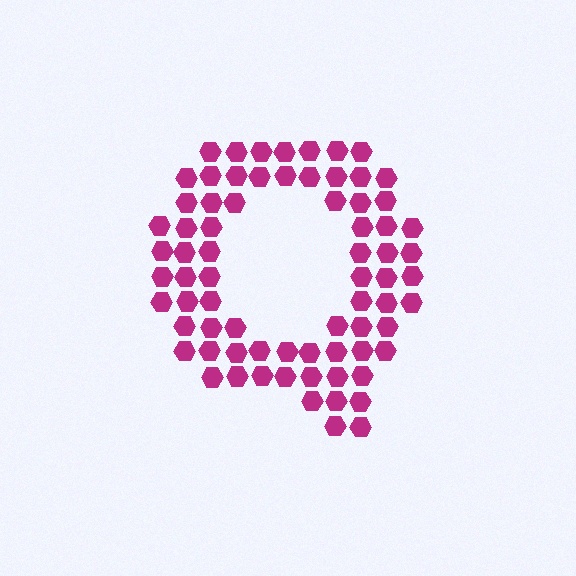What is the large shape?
The large shape is the letter Q.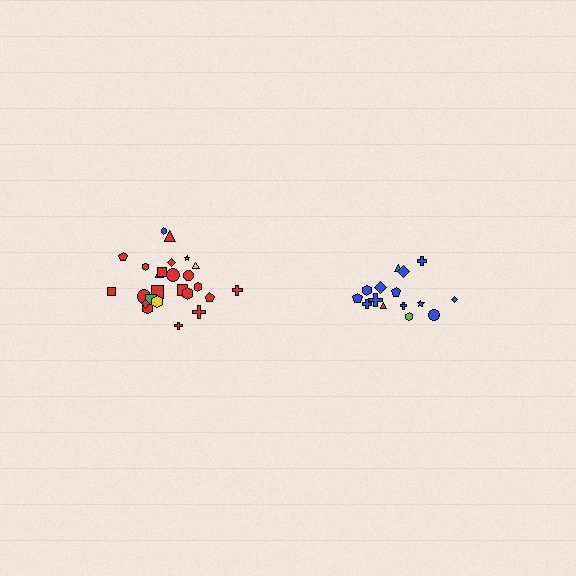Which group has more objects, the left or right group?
The left group.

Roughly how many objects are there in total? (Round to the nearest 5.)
Roughly 40 objects in total.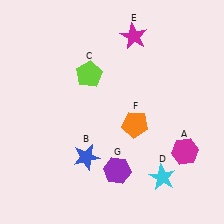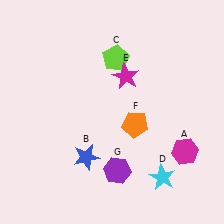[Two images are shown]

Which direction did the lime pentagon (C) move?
The lime pentagon (C) moved right.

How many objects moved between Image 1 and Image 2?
2 objects moved between the two images.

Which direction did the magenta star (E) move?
The magenta star (E) moved down.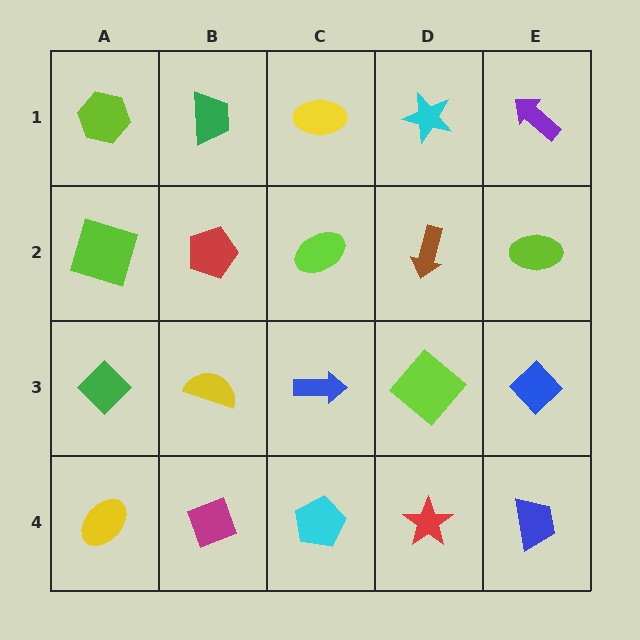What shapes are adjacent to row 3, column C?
A lime ellipse (row 2, column C), a cyan pentagon (row 4, column C), a yellow semicircle (row 3, column B), a lime diamond (row 3, column D).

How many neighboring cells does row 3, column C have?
4.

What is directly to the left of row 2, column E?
A brown arrow.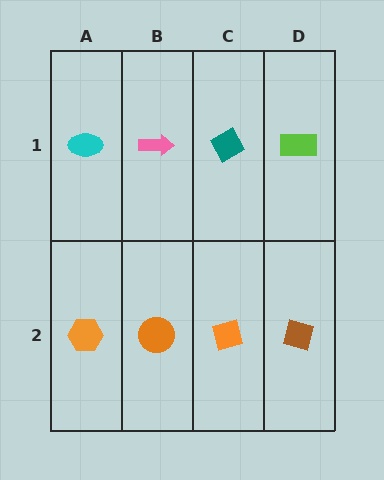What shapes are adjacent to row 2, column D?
A lime rectangle (row 1, column D), an orange square (row 2, column C).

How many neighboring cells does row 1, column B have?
3.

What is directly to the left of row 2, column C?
An orange circle.